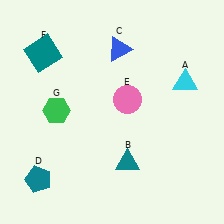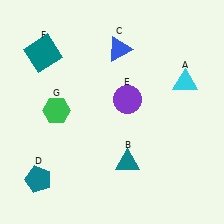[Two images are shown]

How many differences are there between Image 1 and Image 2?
There is 1 difference between the two images.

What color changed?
The circle (E) changed from pink in Image 1 to purple in Image 2.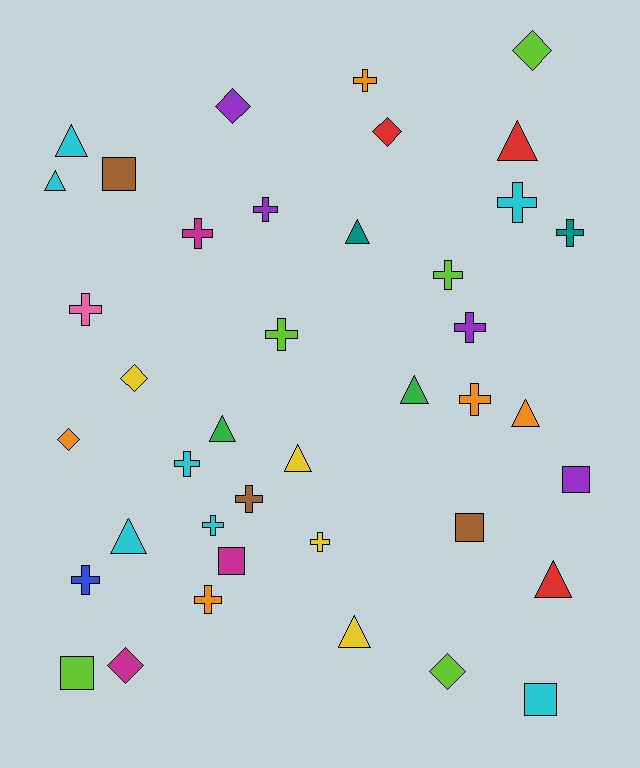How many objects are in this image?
There are 40 objects.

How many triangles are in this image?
There are 11 triangles.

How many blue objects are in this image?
There is 1 blue object.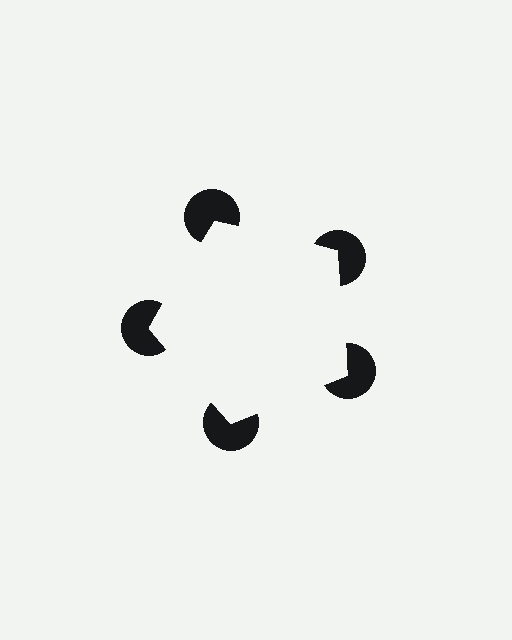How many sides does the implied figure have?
5 sides.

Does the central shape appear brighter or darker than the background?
It typically appears slightly brighter than the background, even though no actual brightness change is drawn.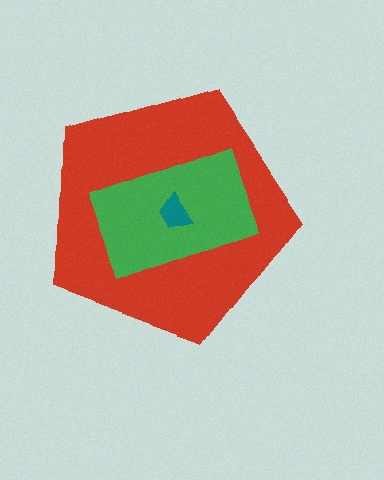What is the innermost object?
The teal trapezoid.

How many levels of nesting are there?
3.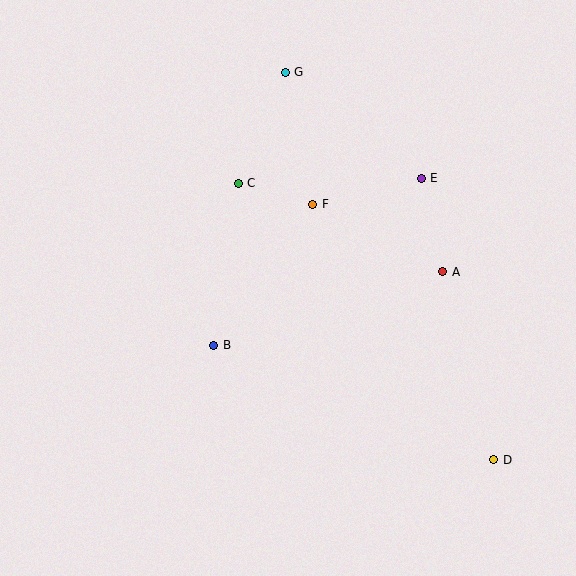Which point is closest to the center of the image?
Point F at (313, 204) is closest to the center.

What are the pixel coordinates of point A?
Point A is at (443, 272).